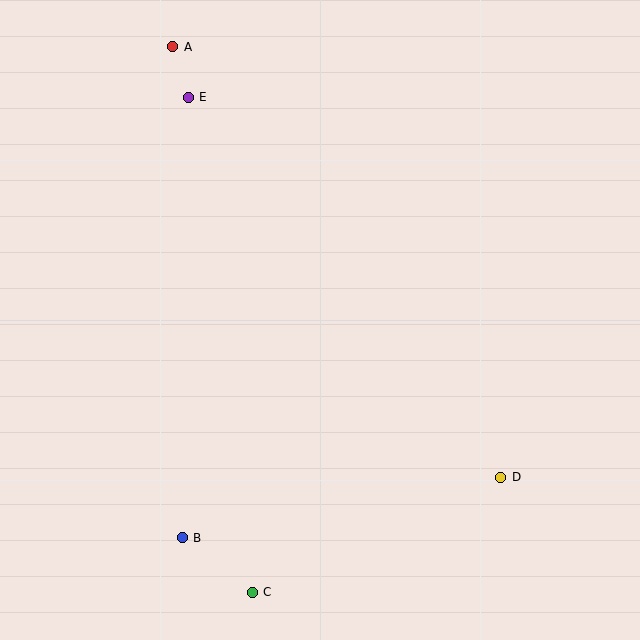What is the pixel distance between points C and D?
The distance between C and D is 274 pixels.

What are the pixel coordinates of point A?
Point A is at (173, 47).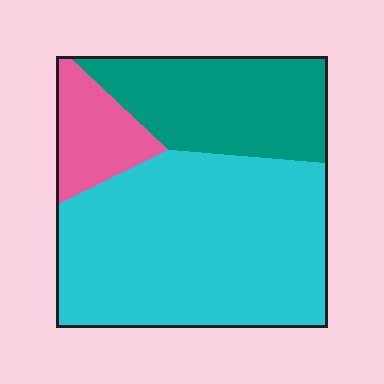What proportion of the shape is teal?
Teal takes up about one quarter (1/4) of the shape.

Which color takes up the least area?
Pink, at roughly 10%.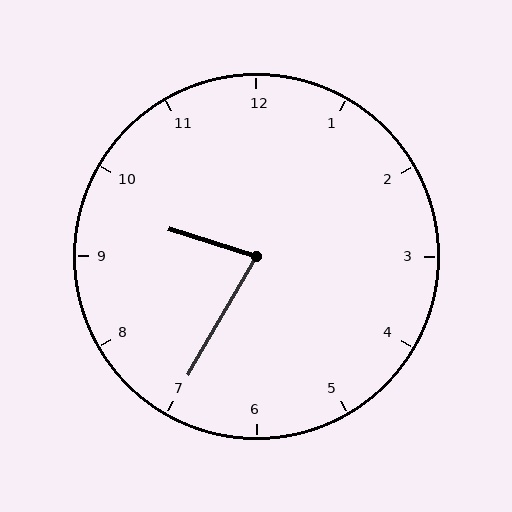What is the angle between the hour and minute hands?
Approximately 78 degrees.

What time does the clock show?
9:35.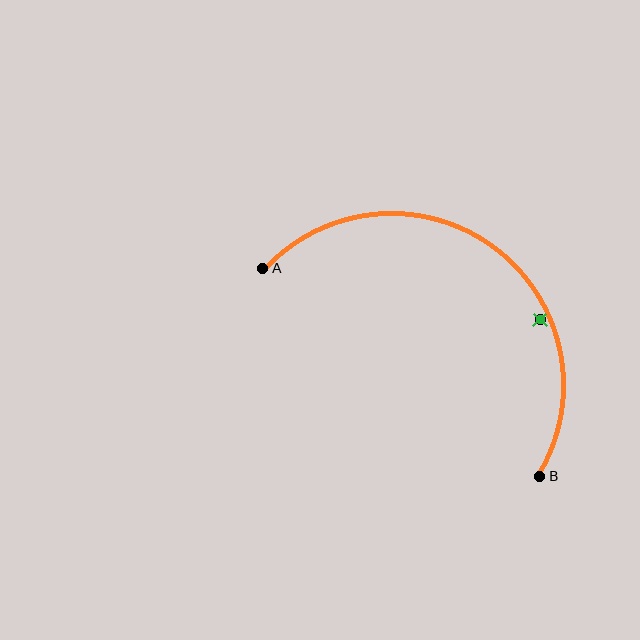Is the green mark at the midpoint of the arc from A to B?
No — the green mark does not lie on the arc at all. It sits slightly inside the curve.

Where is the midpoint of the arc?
The arc midpoint is the point on the curve farthest from the straight line joining A and B. It sits above and to the right of that line.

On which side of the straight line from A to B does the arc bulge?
The arc bulges above and to the right of the straight line connecting A and B.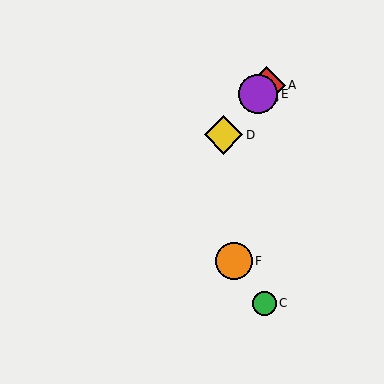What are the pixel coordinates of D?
Object D is at (224, 135).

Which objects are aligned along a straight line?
Objects A, B, D, E are aligned along a straight line.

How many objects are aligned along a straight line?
4 objects (A, B, D, E) are aligned along a straight line.